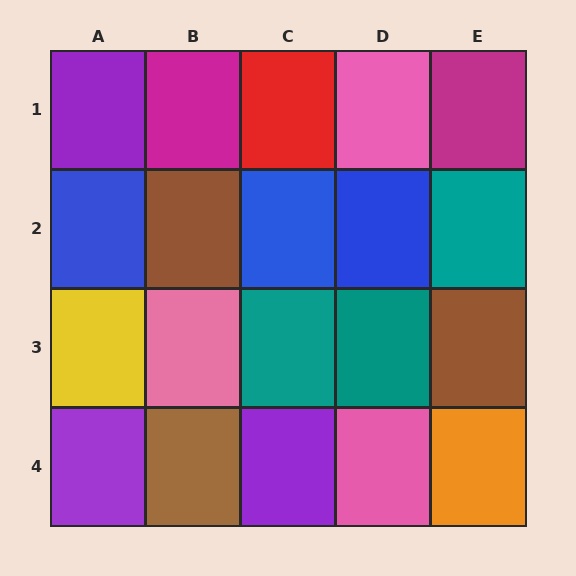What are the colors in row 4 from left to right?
Purple, brown, purple, pink, orange.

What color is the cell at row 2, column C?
Blue.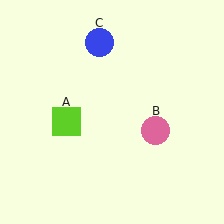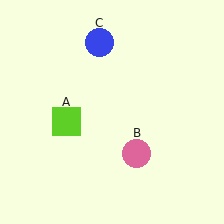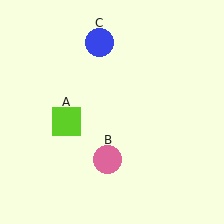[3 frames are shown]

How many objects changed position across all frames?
1 object changed position: pink circle (object B).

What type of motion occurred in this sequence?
The pink circle (object B) rotated clockwise around the center of the scene.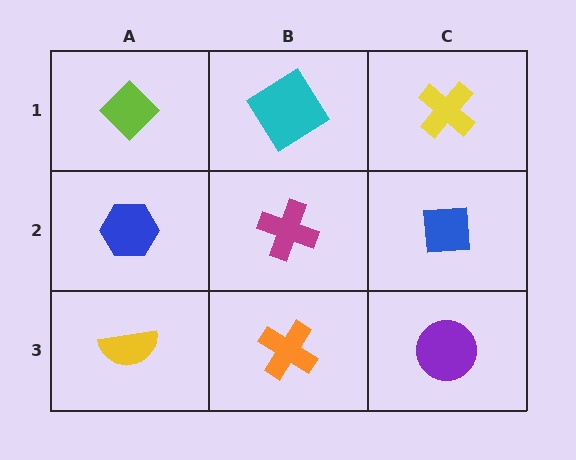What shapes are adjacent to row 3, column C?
A blue square (row 2, column C), an orange cross (row 3, column B).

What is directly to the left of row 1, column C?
A cyan diamond.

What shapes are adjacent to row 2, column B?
A cyan diamond (row 1, column B), an orange cross (row 3, column B), a blue hexagon (row 2, column A), a blue square (row 2, column C).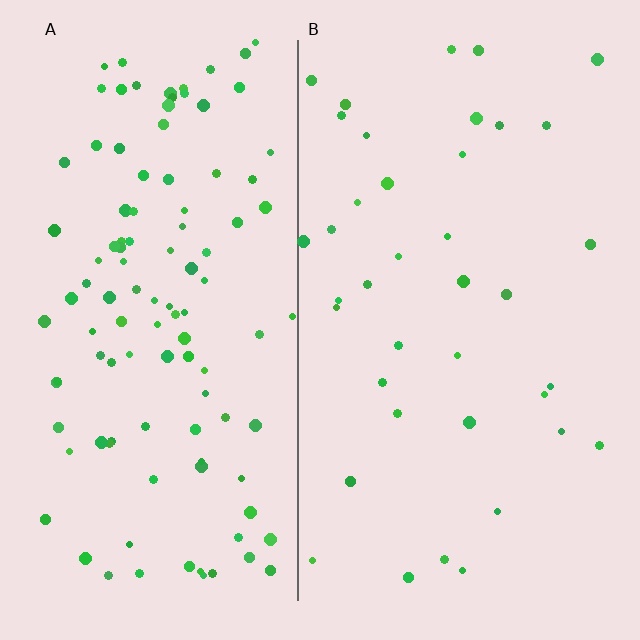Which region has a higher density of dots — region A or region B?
A (the left).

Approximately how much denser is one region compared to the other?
Approximately 2.8× — region A over region B.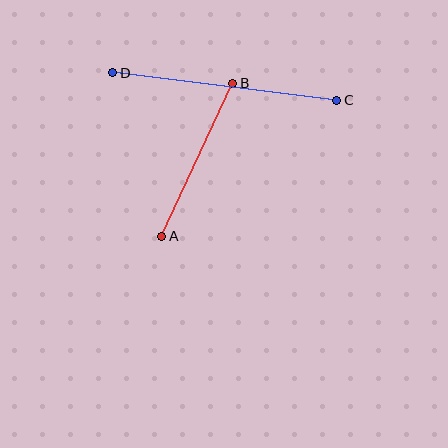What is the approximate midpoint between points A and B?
The midpoint is at approximately (197, 160) pixels.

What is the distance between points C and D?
The distance is approximately 226 pixels.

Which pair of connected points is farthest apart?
Points C and D are farthest apart.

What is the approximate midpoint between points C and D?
The midpoint is at approximately (225, 86) pixels.